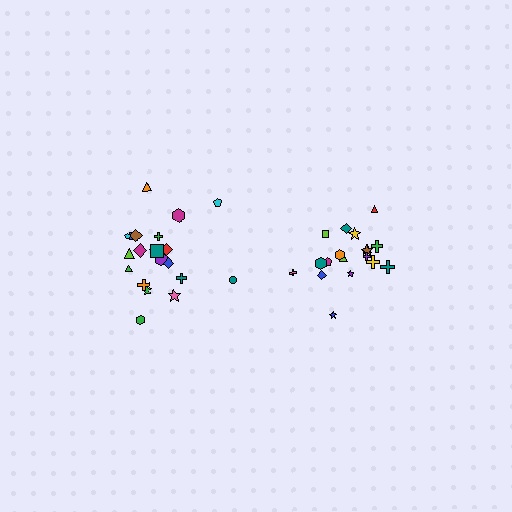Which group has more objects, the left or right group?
The left group.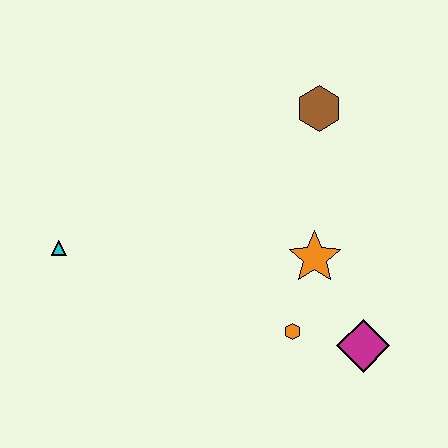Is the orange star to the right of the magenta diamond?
No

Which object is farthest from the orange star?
The cyan triangle is farthest from the orange star.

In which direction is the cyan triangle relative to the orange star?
The cyan triangle is to the left of the orange star.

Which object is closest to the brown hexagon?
The orange star is closest to the brown hexagon.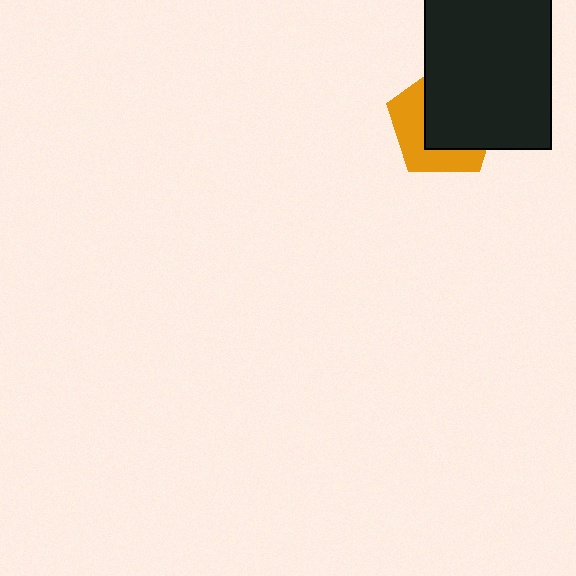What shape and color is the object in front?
The object in front is a black rectangle.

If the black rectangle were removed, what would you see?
You would see the complete orange pentagon.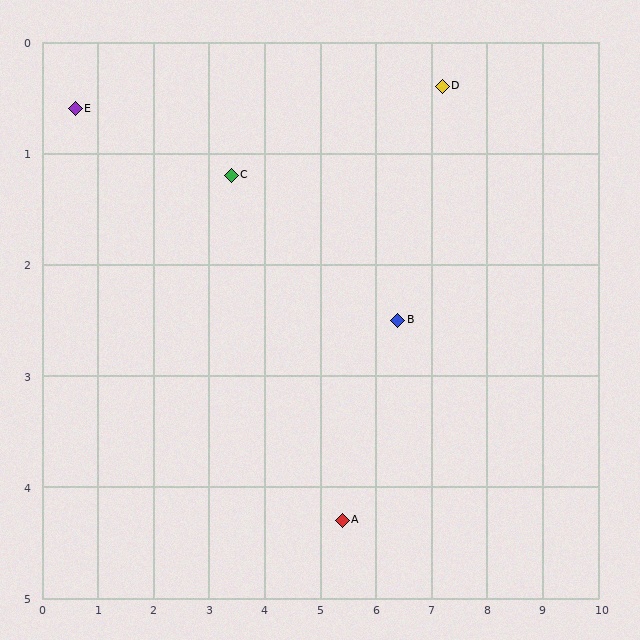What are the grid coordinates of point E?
Point E is at approximately (0.6, 0.6).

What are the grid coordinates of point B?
Point B is at approximately (6.4, 2.5).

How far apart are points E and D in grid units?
Points E and D are about 6.6 grid units apart.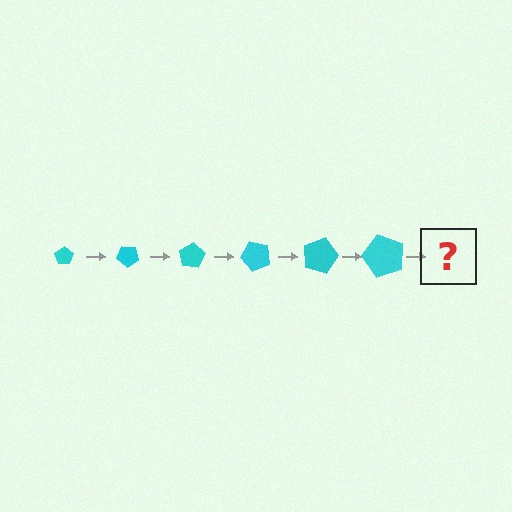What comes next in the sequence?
The next element should be a pentagon, larger than the previous one and rotated 240 degrees from the start.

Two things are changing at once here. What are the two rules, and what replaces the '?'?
The two rules are that the pentagon grows larger each step and it rotates 40 degrees each step. The '?' should be a pentagon, larger than the previous one and rotated 240 degrees from the start.